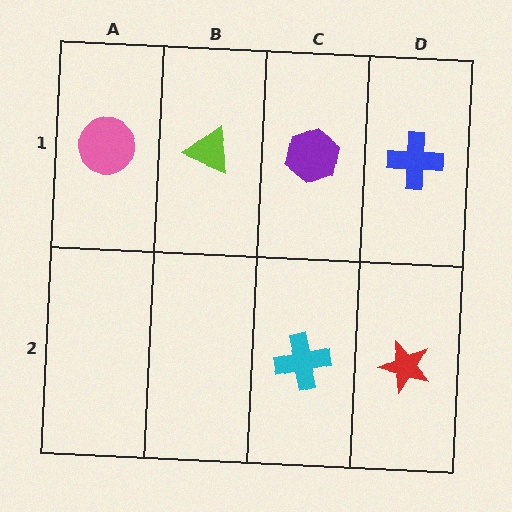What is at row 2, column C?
A cyan cross.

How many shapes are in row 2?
2 shapes.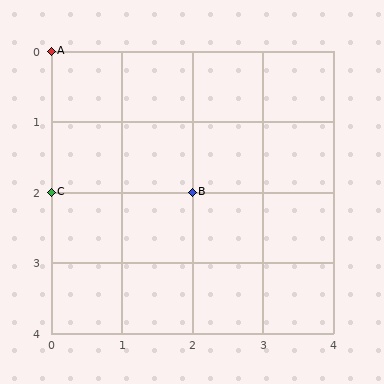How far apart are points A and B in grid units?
Points A and B are 2 columns and 2 rows apart (about 2.8 grid units diagonally).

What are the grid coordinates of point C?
Point C is at grid coordinates (0, 2).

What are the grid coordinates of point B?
Point B is at grid coordinates (2, 2).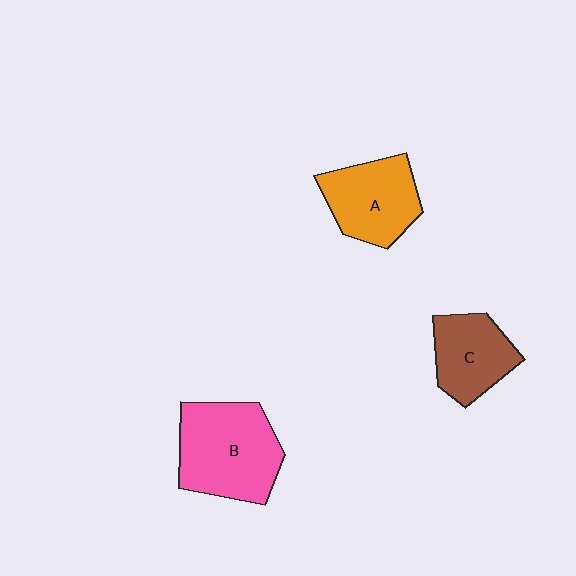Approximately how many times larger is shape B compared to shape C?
Approximately 1.6 times.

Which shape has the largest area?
Shape B (pink).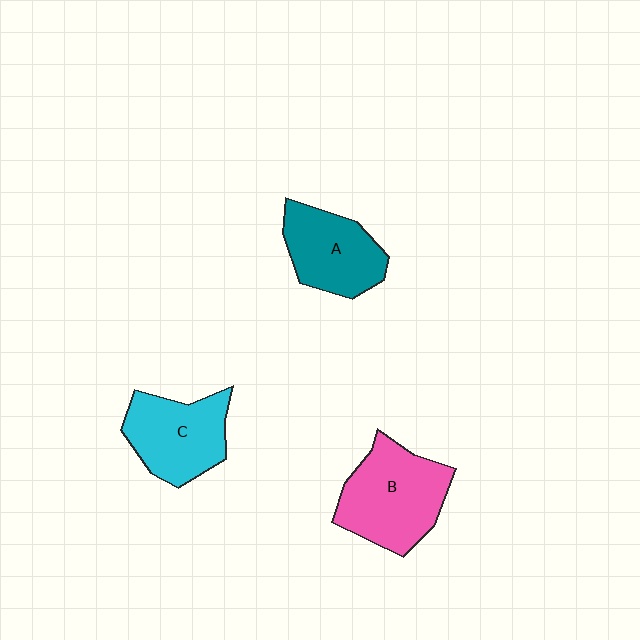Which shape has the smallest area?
Shape A (teal).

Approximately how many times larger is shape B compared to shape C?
Approximately 1.2 times.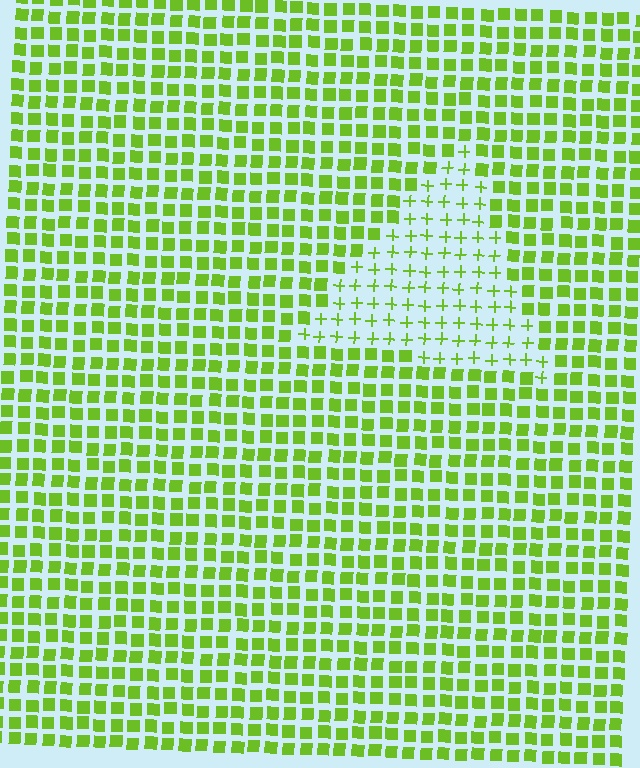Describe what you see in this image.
The image is filled with small lime elements arranged in a uniform grid. A triangle-shaped region contains plus signs, while the surrounding area contains squares. The boundary is defined purely by the change in element shape.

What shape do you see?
I see a triangle.